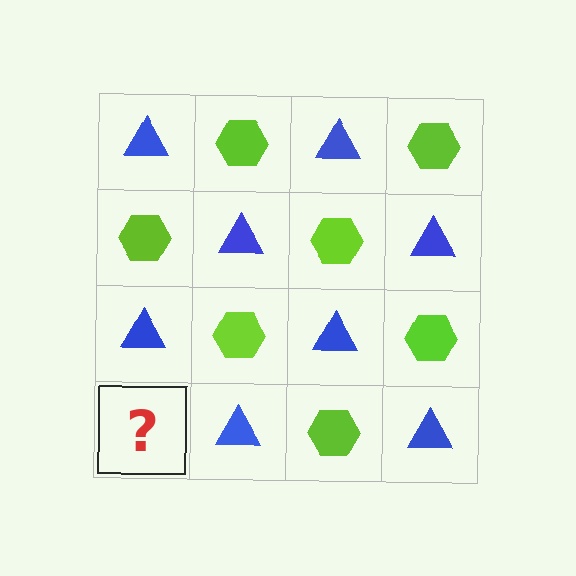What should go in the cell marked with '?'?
The missing cell should contain a lime hexagon.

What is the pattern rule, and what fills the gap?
The rule is that it alternates blue triangle and lime hexagon in a checkerboard pattern. The gap should be filled with a lime hexagon.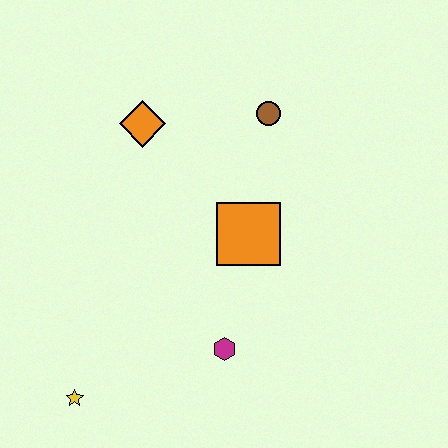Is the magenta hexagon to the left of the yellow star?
No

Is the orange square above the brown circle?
No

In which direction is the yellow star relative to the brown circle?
The yellow star is below the brown circle.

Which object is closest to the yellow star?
The magenta hexagon is closest to the yellow star.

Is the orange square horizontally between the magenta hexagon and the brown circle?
Yes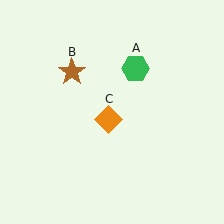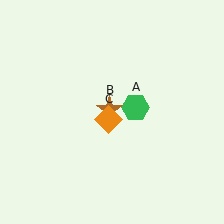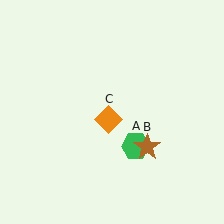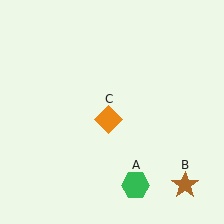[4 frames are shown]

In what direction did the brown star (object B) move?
The brown star (object B) moved down and to the right.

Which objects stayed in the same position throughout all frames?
Orange diamond (object C) remained stationary.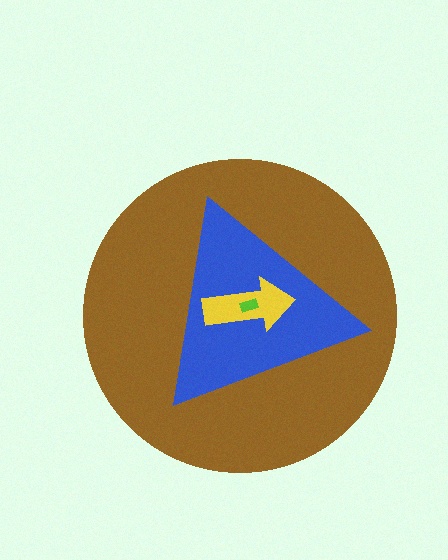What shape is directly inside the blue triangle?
The yellow arrow.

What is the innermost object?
The lime rectangle.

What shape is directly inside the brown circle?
The blue triangle.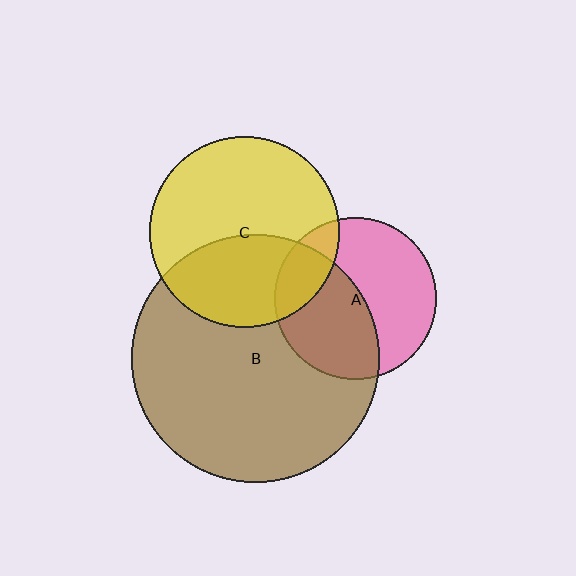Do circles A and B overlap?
Yes.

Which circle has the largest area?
Circle B (brown).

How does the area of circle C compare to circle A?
Approximately 1.4 times.